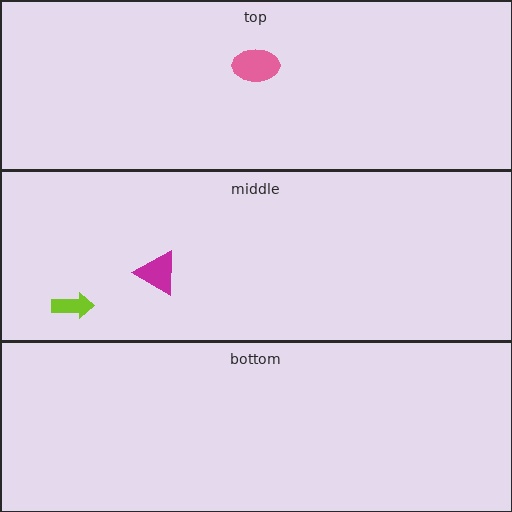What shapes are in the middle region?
The magenta triangle, the lime arrow.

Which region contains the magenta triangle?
The middle region.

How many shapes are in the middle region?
2.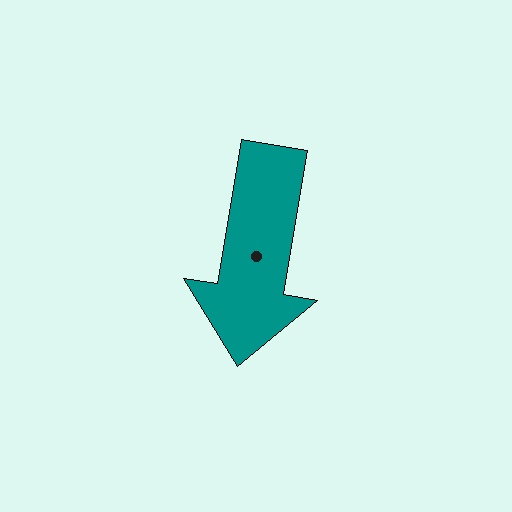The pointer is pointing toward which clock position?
Roughly 6 o'clock.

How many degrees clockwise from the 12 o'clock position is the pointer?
Approximately 190 degrees.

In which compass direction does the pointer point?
South.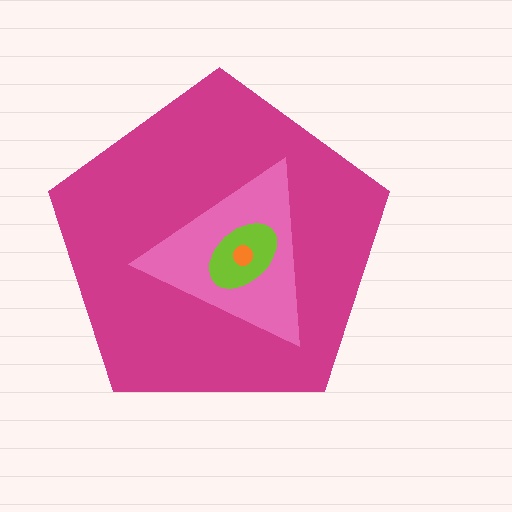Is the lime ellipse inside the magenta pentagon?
Yes.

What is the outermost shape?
The magenta pentagon.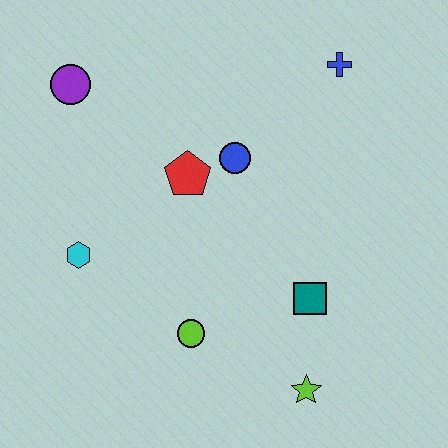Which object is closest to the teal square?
The lime star is closest to the teal square.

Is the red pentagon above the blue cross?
No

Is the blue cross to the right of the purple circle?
Yes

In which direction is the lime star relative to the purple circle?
The lime star is below the purple circle.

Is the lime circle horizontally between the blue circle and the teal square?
No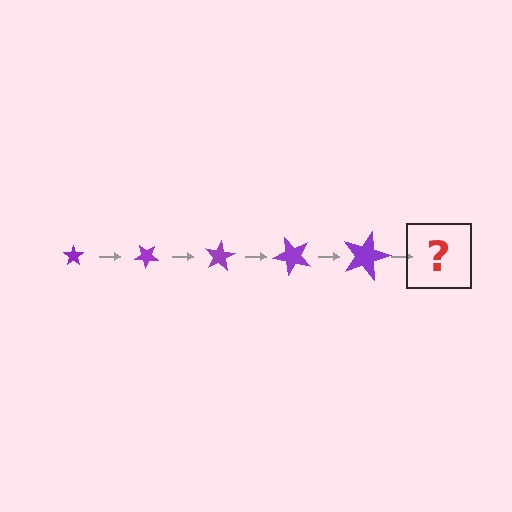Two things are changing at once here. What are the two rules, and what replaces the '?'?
The two rules are that the star grows larger each step and it rotates 40 degrees each step. The '?' should be a star, larger than the previous one and rotated 200 degrees from the start.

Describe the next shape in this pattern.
It should be a star, larger than the previous one and rotated 200 degrees from the start.